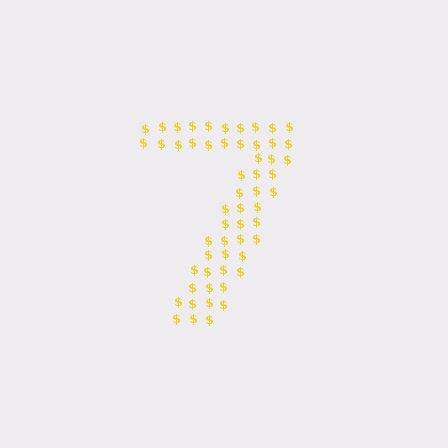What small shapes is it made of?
It is made of small dollar signs.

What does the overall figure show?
The overall figure shows the digit 7.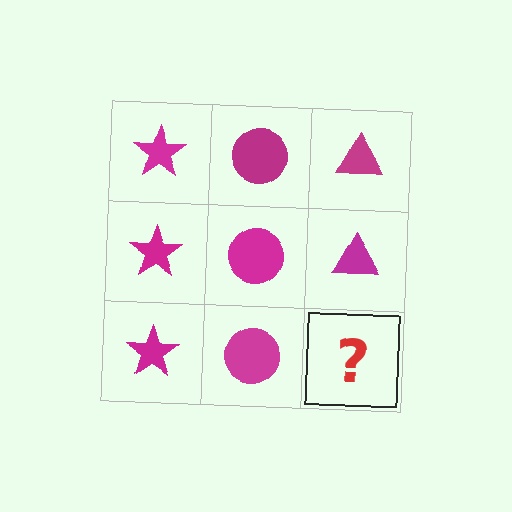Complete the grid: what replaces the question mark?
The question mark should be replaced with a magenta triangle.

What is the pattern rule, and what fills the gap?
The rule is that each column has a consistent shape. The gap should be filled with a magenta triangle.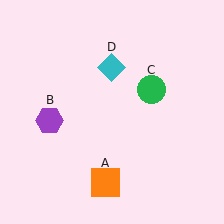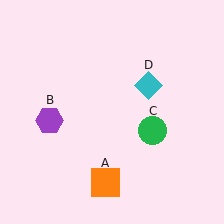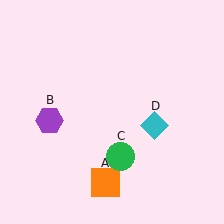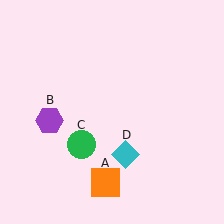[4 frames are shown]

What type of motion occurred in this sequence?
The green circle (object C), cyan diamond (object D) rotated clockwise around the center of the scene.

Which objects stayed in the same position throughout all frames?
Orange square (object A) and purple hexagon (object B) remained stationary.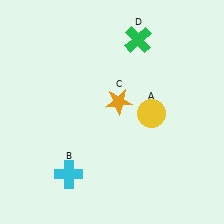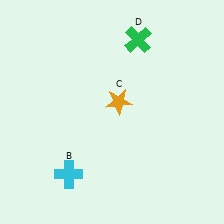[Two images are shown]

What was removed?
The yellow circle (A) was removed in Image 2.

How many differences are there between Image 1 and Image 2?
There is 1 difference between the two images.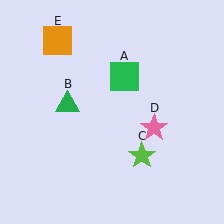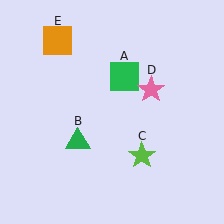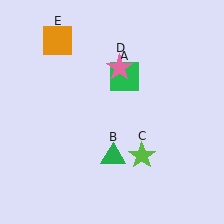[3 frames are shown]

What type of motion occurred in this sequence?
The green triangle (object B), pink star (object D) rotated counterclockwise around the center of the scene.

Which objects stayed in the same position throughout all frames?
Green square (object A) and lime star (object C) and orange square (object E) remained stationary.